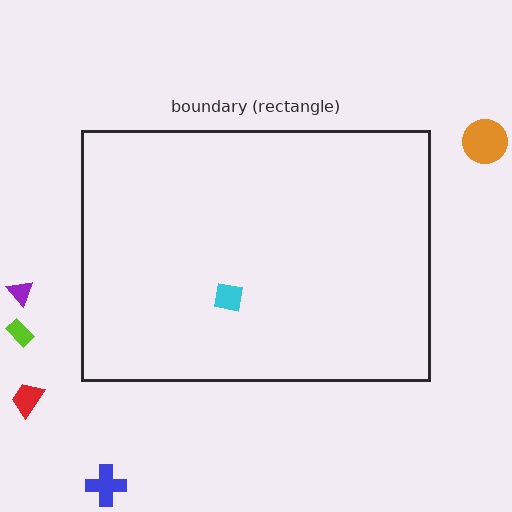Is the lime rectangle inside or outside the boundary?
Outside.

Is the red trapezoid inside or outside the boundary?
Outside.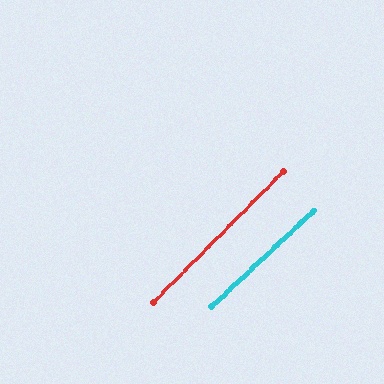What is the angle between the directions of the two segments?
Approximately 1 degree.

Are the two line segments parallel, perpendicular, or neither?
Parallel — their directions differ by only 1.5°.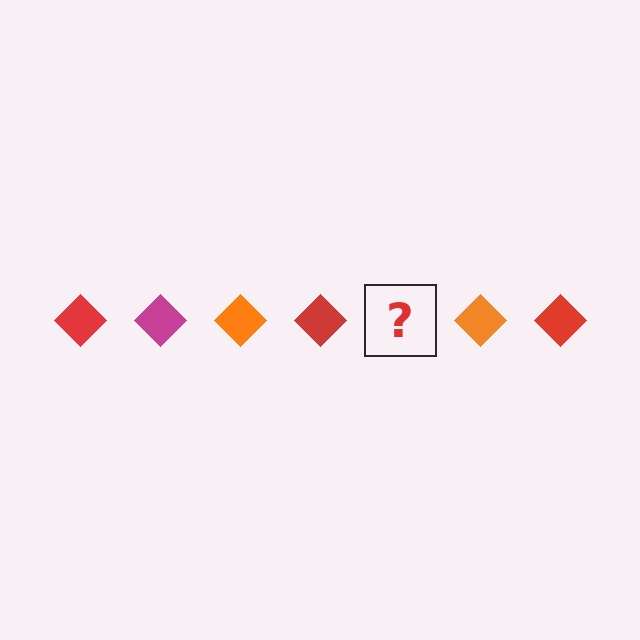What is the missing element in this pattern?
The missing element is a magenta diamond.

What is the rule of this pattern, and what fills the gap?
The rule is that the pattern cycles through red, magenta, orange diamonds. The gap should be filled with a magenta diamond.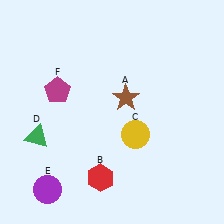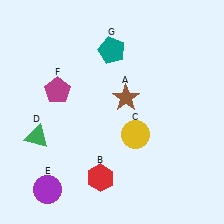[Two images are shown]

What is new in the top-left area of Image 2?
A teal pentagon (G) was added in the top-left area of Image 2.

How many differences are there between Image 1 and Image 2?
There is 1 difference between the two images.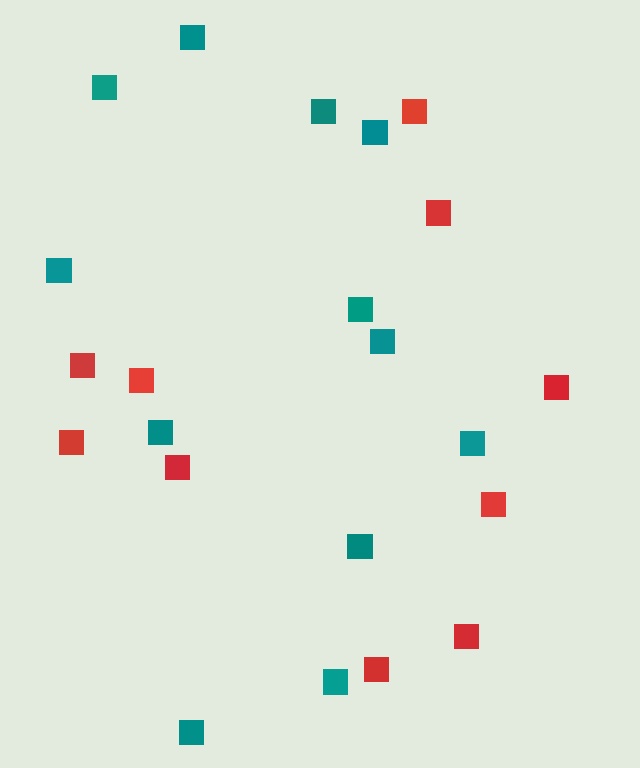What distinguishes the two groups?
There are 2 groups: one group of teal squares (12) and one group of red squares (10).